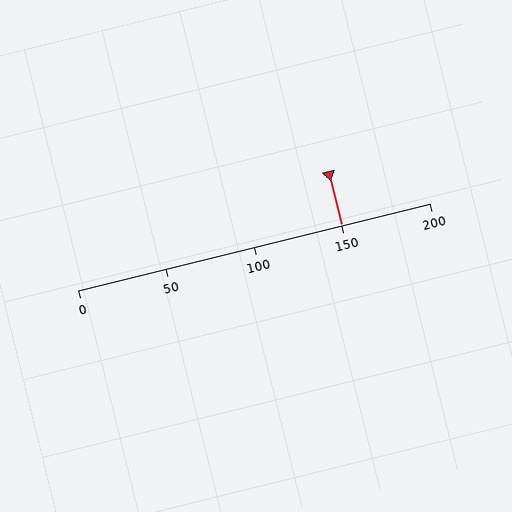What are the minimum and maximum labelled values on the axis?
The axis runs from 0 to 200.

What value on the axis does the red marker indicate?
The marker indicates approximately 150.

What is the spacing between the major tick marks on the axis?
The major ticks are spaced 50 apart.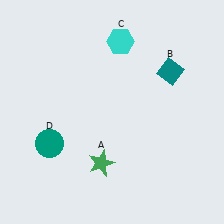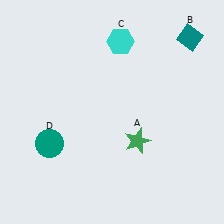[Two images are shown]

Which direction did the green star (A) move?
The green star (A) moved right.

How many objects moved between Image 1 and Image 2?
2 objects moved between the two images.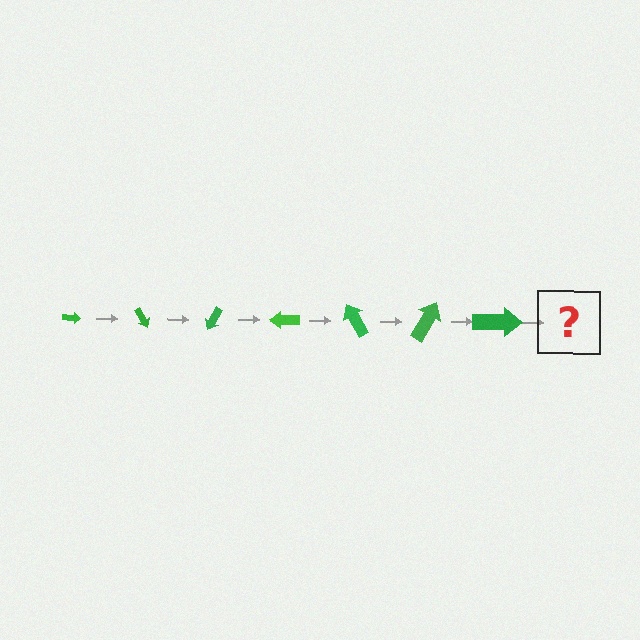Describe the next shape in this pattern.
It should be an arrow, larger than the previous one and rotated 420 degrees from the start.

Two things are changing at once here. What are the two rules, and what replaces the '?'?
The two rules are that the arrow grows larger each step and it rotates 60 degrees each step. The '?' should be an arrow, larger than the previous one and rotated 420 degrees from the start.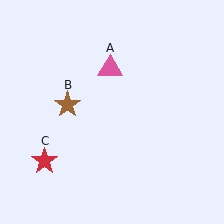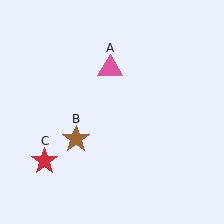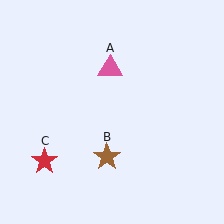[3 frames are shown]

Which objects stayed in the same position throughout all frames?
Pink triangle (object A) and red star (object C) remained stationary.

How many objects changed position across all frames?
1 object changed position: brown star (object B).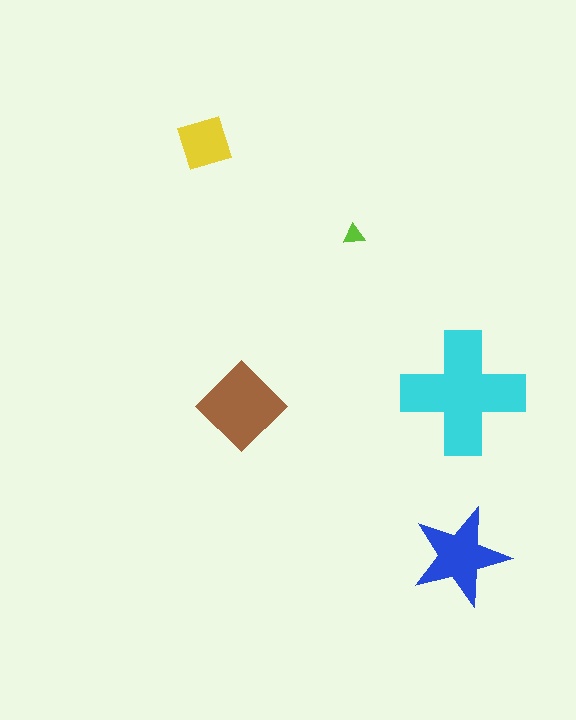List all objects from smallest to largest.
The lime triangle, the yellow square, the blue star, the brown diamond, the cyan cross.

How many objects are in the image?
There are 5 objects in the image.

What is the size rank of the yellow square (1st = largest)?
4th.